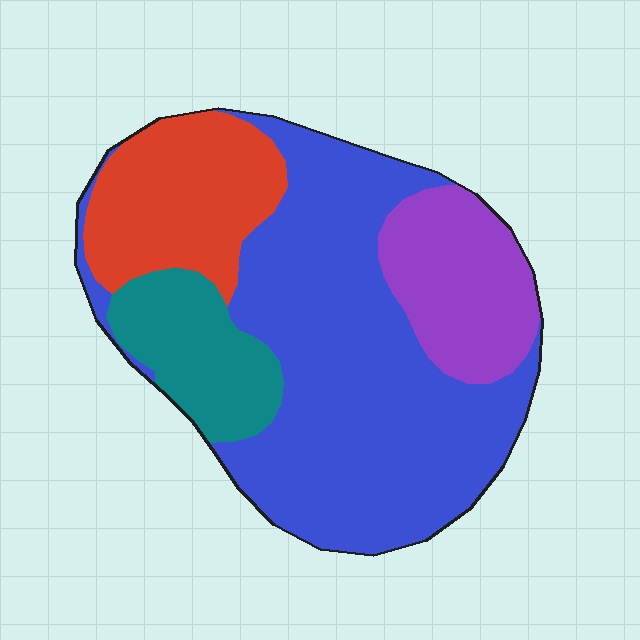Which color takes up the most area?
Blue, at roughly 55%.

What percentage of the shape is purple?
Purple covers about 15% of the shape.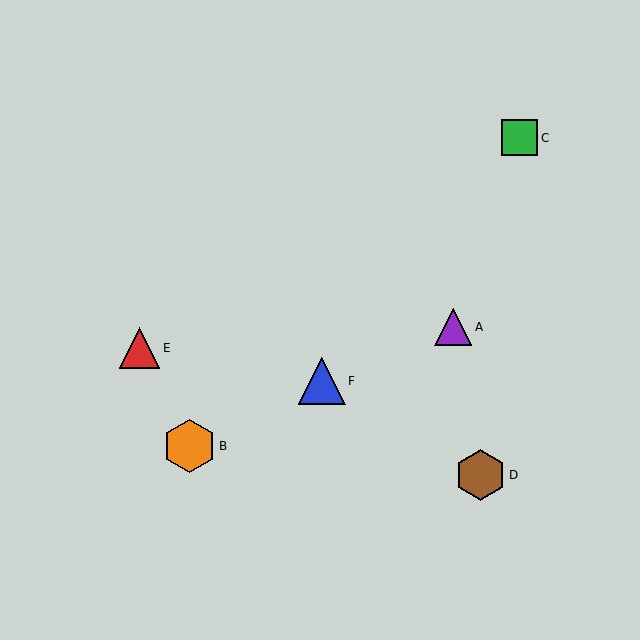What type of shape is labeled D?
Shape D is a brown hexagon.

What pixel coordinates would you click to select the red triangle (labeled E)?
Click at (140, 348) to select the red triangle E.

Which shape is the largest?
The orange hexagon (labeled B) is the largest.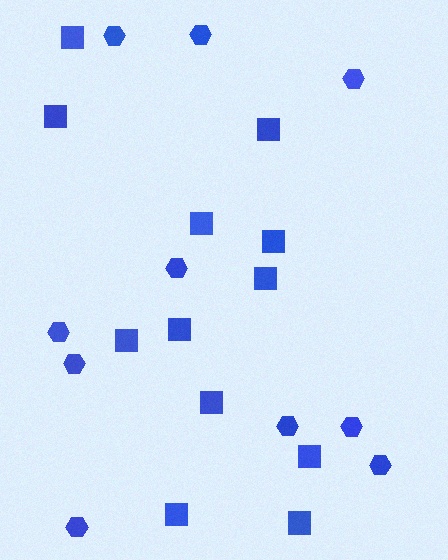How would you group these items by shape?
There are 2 groups: one group of hexagons (10) and one group of squares (12).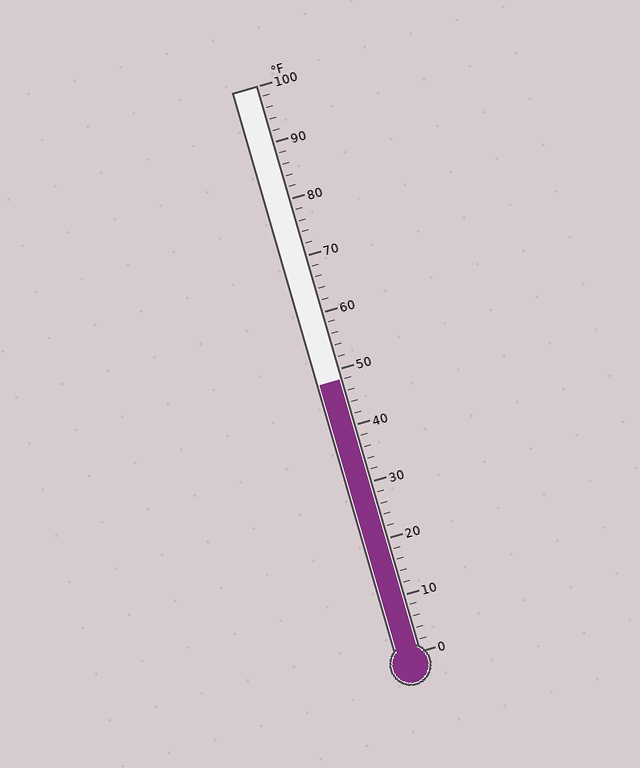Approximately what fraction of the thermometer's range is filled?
The thermometer is filled to approximately 50% of its range.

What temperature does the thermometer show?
The thermometer shows approximately 48°F.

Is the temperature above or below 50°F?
The temperature is below 50°F.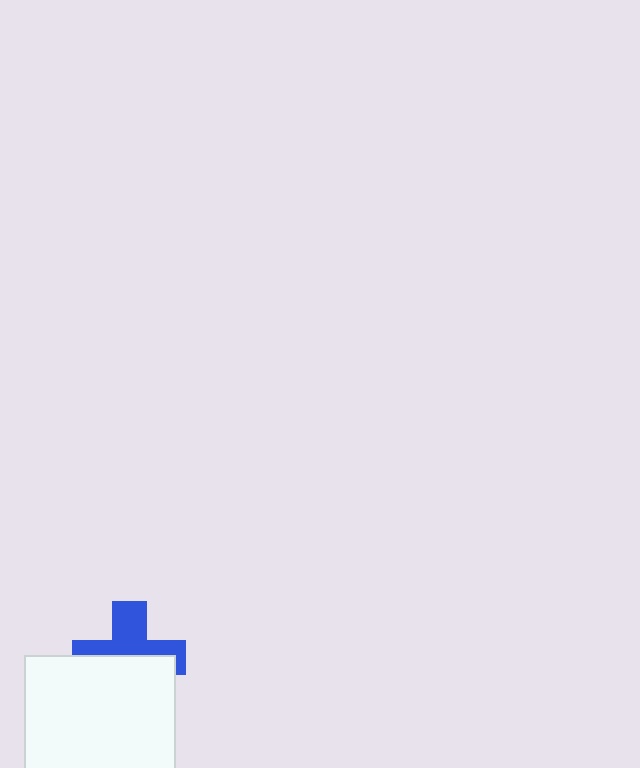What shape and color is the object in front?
The object in front is a white rectangle.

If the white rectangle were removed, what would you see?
You would see the complete blue cross.